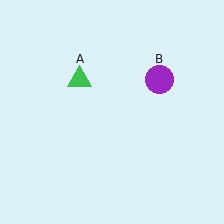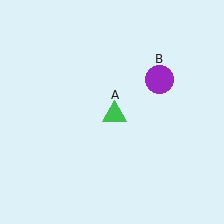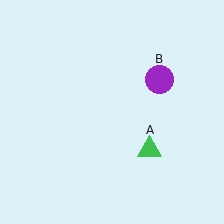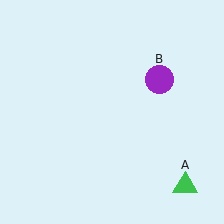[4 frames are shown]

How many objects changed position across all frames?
1 object changed position: green triangle (object A).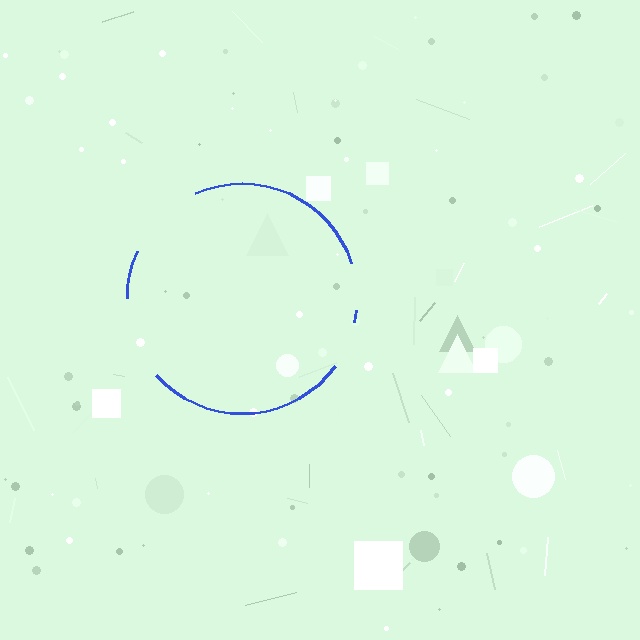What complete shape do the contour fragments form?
The contour fragments form a circle.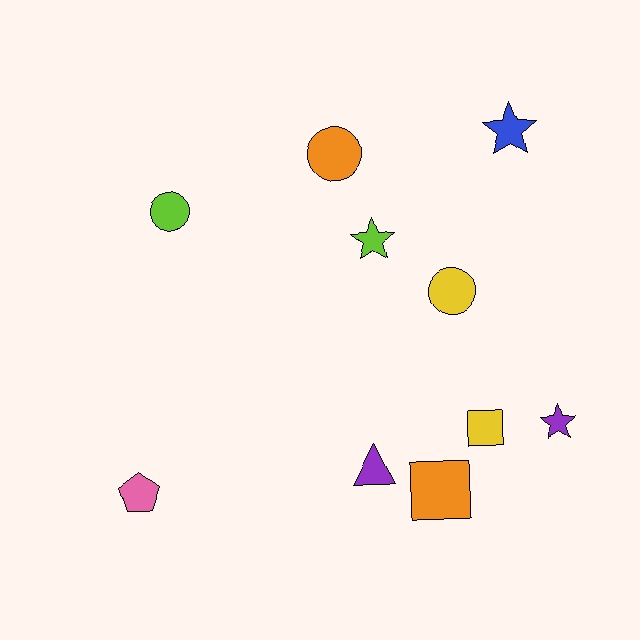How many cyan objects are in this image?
There are no cyan objects.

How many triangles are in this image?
There is 1 triangle.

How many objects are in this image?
There are 10 objects.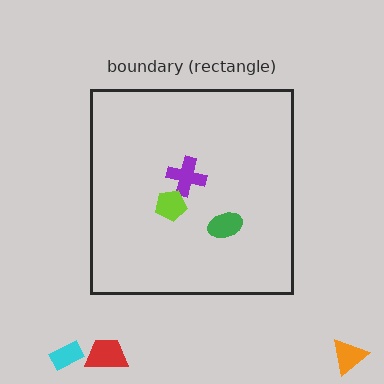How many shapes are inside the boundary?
3 inside, 3 outside.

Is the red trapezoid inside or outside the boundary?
Outside.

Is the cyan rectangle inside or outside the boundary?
Outside.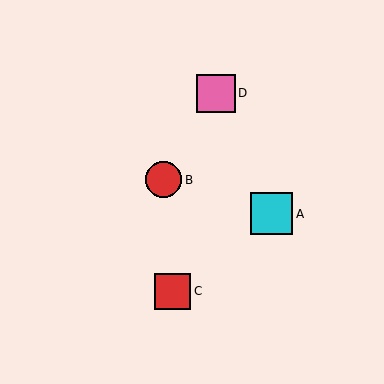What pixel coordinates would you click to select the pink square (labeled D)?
Click at (216, 93) to select the pink square D.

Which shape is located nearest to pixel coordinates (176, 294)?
The red square (labeled C) at (173, 291) is nearest to that location.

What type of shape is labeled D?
Shape D is a pink square.